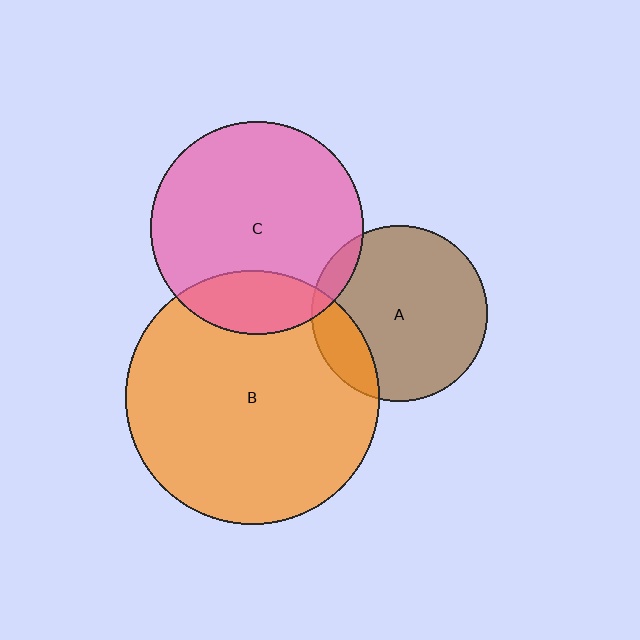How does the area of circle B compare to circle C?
Approximately 1.4 times.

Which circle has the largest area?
Circle B (orange).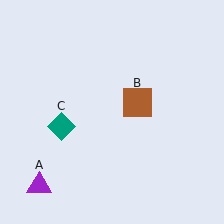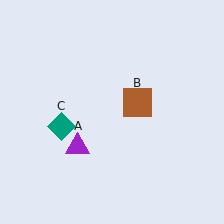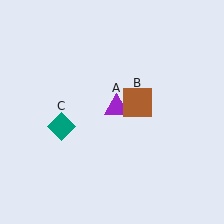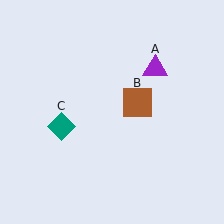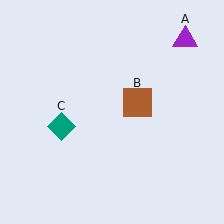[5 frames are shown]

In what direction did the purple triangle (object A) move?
The purple triangle (object A) moved up and to the right.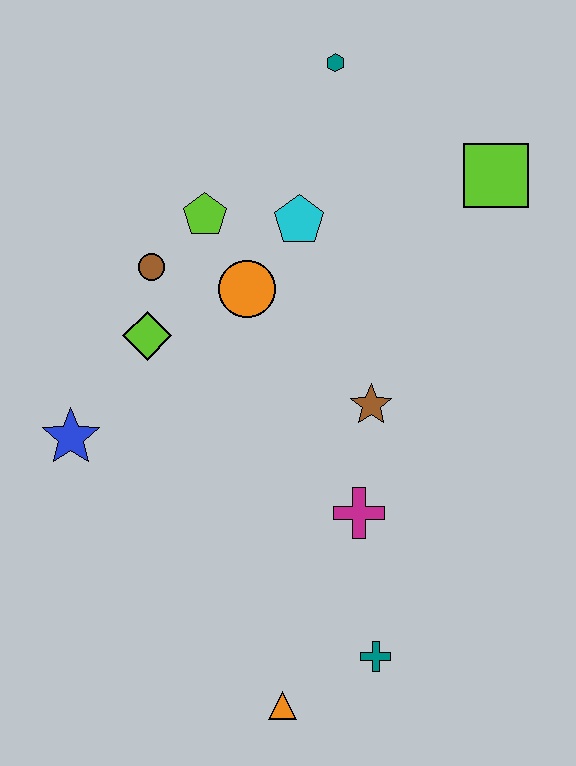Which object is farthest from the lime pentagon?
The orange triangle is farthest from the lime pentagon.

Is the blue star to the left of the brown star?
Yes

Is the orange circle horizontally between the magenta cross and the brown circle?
Yes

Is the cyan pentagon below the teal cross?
No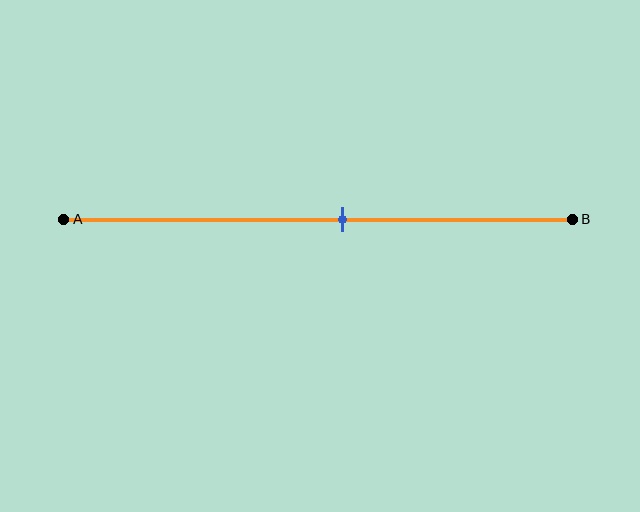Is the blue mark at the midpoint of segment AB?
No, the mark is at about 55% from A, not at the 50% midpoint.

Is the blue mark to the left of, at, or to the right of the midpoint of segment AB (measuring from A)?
The blue mark is to the right of the midpoint of segment AB.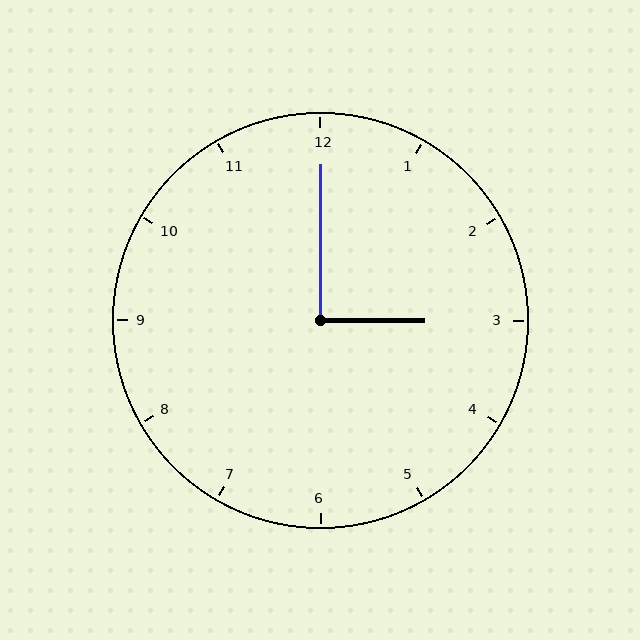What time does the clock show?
3:00.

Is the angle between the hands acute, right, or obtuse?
It is right.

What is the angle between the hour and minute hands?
Approximately 90 degrees.